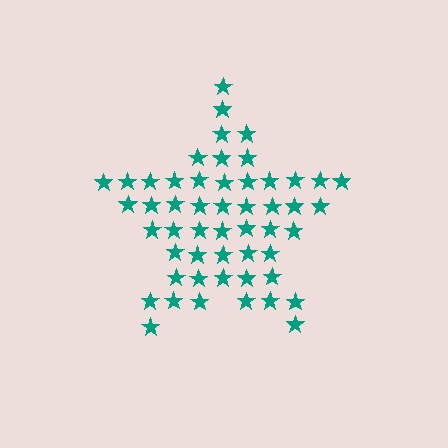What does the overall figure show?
The overall figure shows a star.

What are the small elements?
The small elements are stars.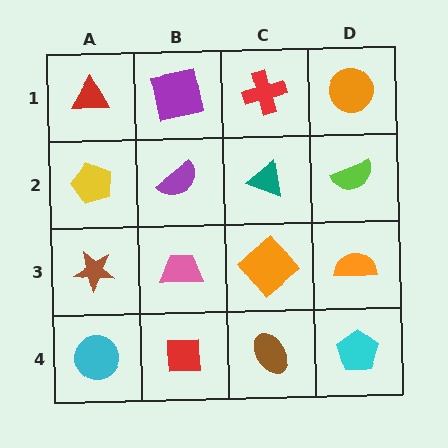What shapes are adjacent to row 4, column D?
An orange semicircle (row 3, column D), a brown ellipse (row 4, column C).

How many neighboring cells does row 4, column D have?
2.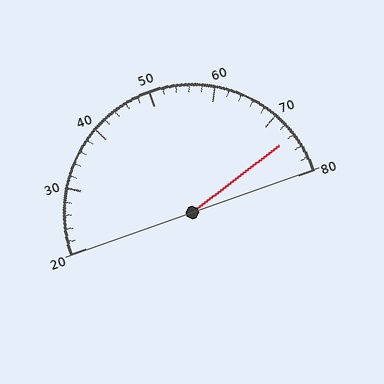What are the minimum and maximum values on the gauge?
The gauge ranges from 20 to 80.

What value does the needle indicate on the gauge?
The needle indicates approximately 74.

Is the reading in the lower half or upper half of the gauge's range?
The reading is in the upper half of the range (20 to 80).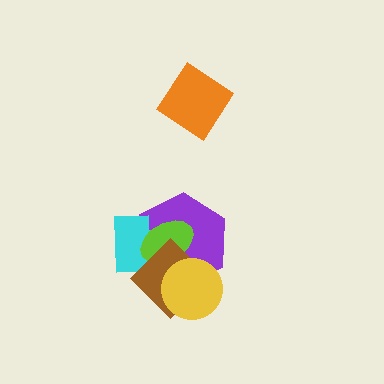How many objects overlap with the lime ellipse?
5 objects overlap with the lime ellipse.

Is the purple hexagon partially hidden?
Yes, it is partially covered by another shape.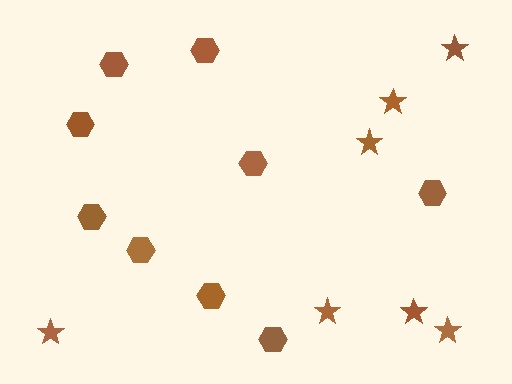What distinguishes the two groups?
There are 2 groups: one group of stars (7) and one group of hexagons (9).